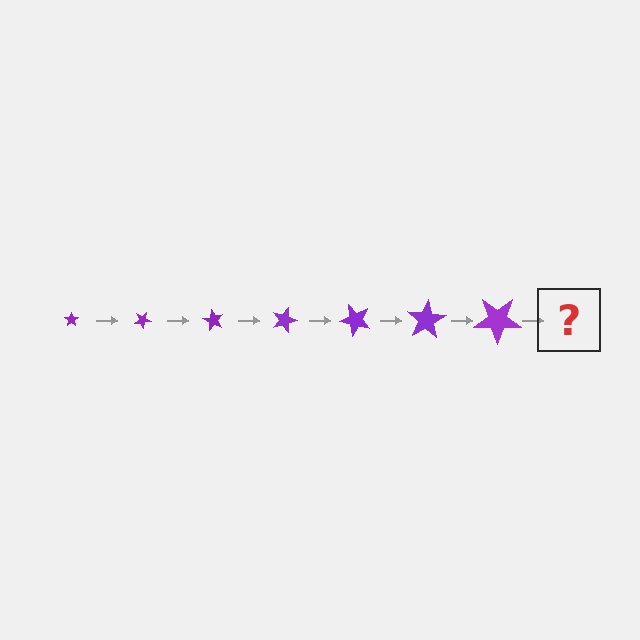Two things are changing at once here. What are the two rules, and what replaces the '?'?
The two rules are that the star grows larger each step and it rotates 30 degrees each step. The '?' should be a star, larger than the previous one and rotated 210 degrees from the start.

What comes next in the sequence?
The next element should be a star, larger than the previous one and rotated 210 degrees from the start.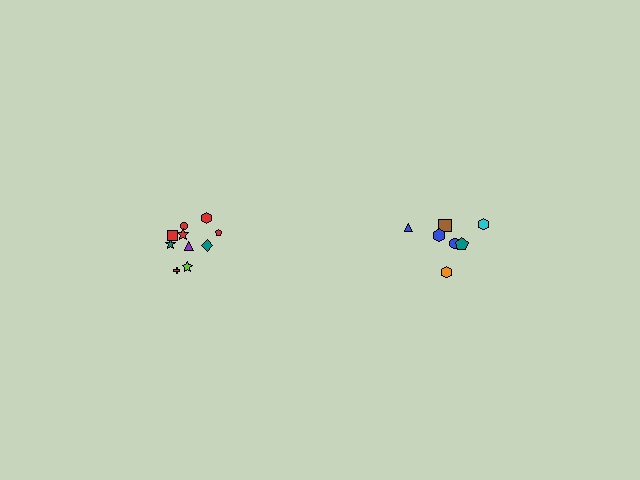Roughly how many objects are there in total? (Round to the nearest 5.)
Roughly 15 objects in total.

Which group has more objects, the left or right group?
The left group.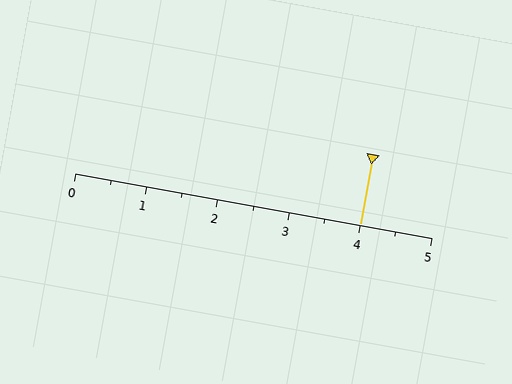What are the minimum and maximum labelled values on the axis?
The axis runs from 0 to 5.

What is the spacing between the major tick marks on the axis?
The major ticks are spaced 1 apart.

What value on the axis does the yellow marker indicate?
The marker indicates approximately 4.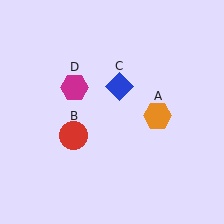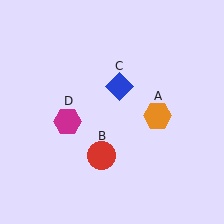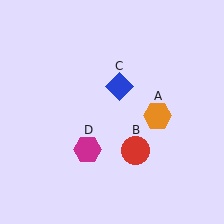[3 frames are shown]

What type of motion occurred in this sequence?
The red circle (object B), magenta hexagon (object D) rotated counterclockwise around the center of the scene.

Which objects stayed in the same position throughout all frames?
Orange hexagon (object A) and blue diamond (object C) remained stationary.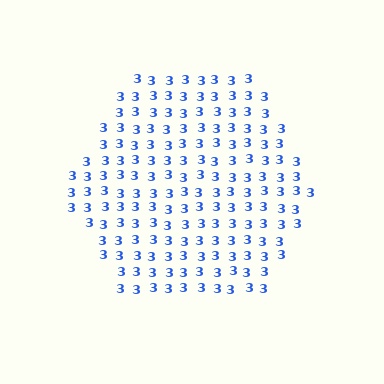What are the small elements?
The small elements are digit 3's.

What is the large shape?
The large shape is a hexagon.